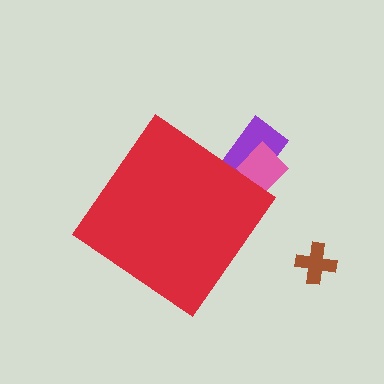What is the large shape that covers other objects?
A red diamond.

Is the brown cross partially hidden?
No, the brown cross is fully visible.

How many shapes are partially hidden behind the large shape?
2 shapes are partially hidden.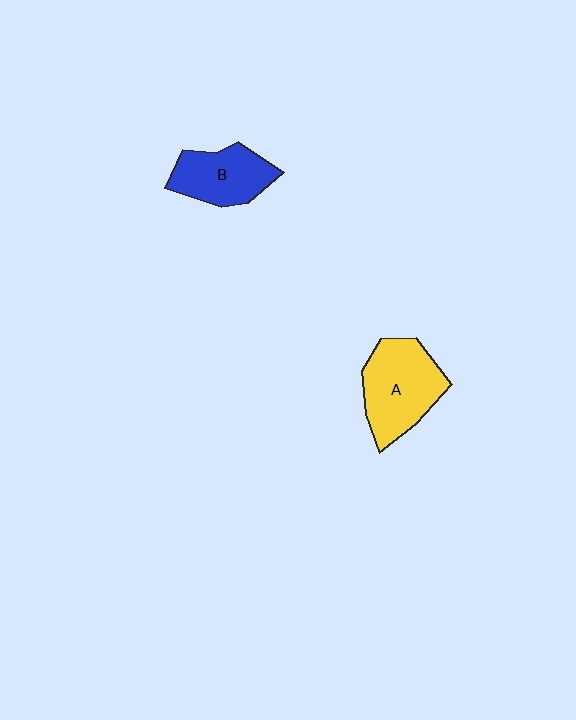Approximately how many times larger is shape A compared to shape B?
Approximately 1.3 times.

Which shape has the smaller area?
Shape B (blue).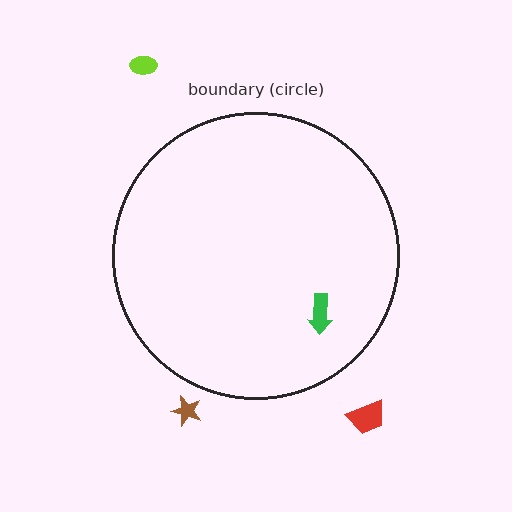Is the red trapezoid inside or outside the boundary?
Outside.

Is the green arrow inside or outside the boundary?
Inside.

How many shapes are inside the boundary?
1 inside, 3 outside.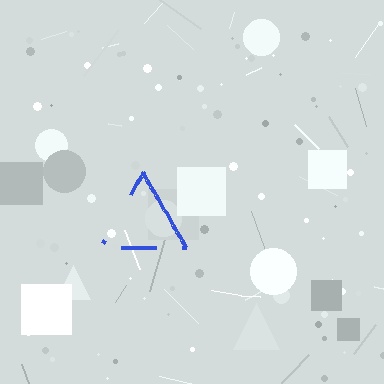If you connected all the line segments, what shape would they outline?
They would outline a triangle.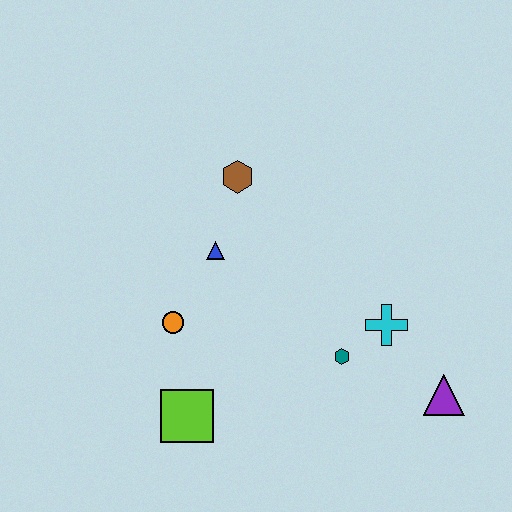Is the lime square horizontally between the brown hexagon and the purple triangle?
No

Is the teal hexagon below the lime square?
No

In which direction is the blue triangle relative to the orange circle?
The blue triangle is above the orange circle.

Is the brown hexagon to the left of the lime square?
No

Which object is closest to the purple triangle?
The cyan cross is closest to the purple triangle.